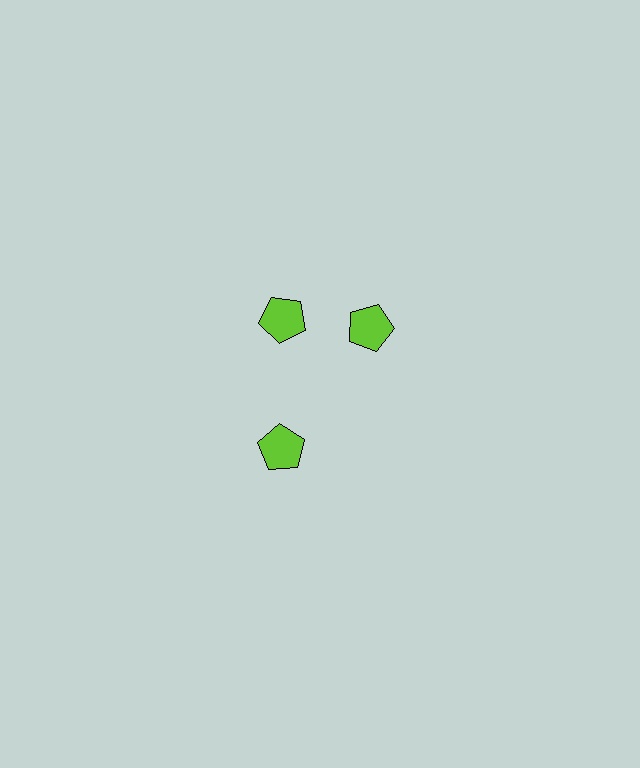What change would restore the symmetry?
The symmetry would be restored by rotating it back into even spacing with its neighbors so that all 3 pentagons sit at equal angles and equal distance from the center.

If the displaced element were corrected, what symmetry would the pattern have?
It would have 3-fold rotational symmetry — the pattern would map onto itself every 120 degrees.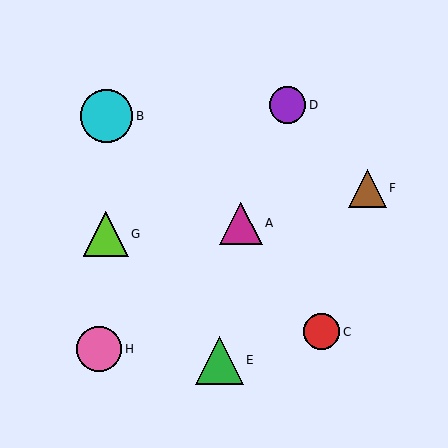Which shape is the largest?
The cyan circle (labeled B) is the largest.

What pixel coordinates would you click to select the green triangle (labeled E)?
Click at (220, 360) to select the green triangle E.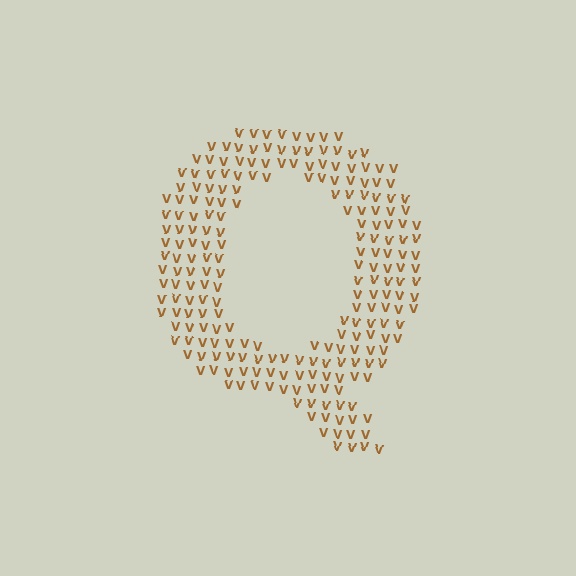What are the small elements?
The small elements are letter V's.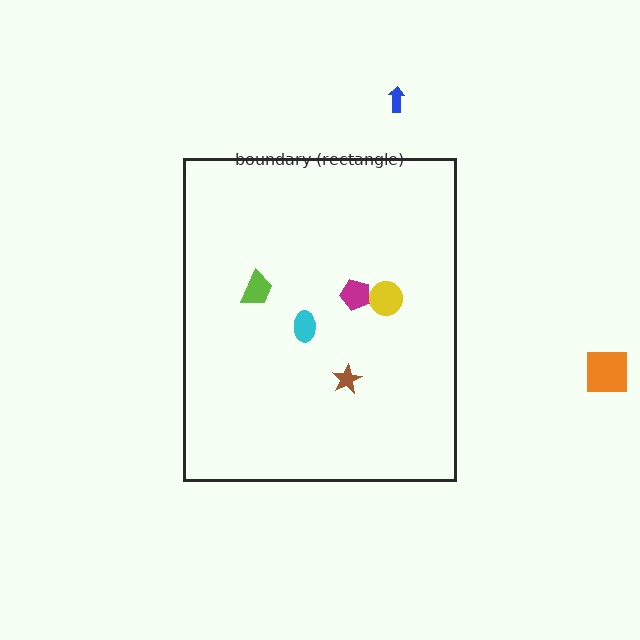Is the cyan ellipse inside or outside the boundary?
Inside.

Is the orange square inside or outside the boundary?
Outside.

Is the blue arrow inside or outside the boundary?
Outside.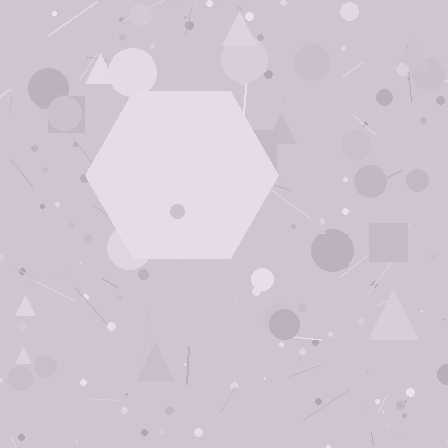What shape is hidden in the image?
A hexagon is hidden in the image.